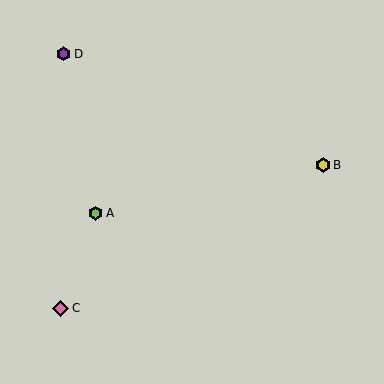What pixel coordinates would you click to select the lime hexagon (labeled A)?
Click at (96, 213) to select the lime hexagon A.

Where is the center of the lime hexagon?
The center of the lime hexagon is at (96, 213).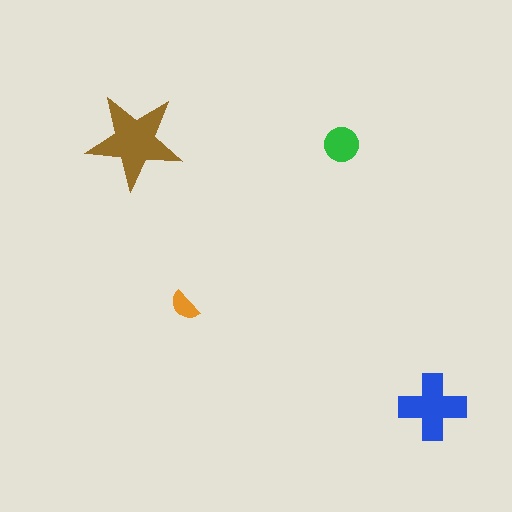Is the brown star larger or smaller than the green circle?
Larger.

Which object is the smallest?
The orange semicircle.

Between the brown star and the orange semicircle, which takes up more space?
The brown star.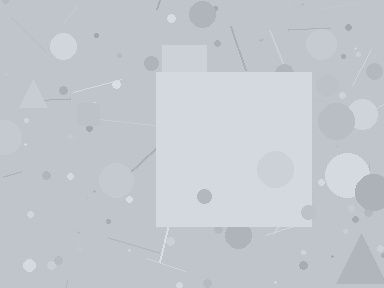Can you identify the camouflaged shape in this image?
The camouflaged shape is a square.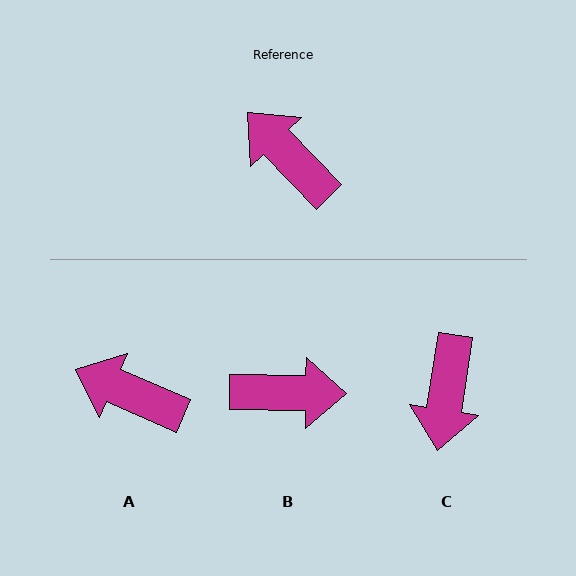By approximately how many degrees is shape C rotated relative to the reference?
Approximately 127 degrees counter-clockwise.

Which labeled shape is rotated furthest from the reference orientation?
B, about 135 degrees away.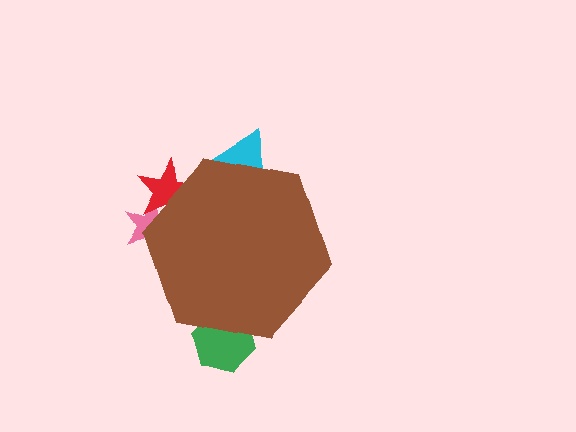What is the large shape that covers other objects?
A brown hexagon.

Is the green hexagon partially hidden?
Yes, the green hexagon is partially hidden behind the brown hexagon.